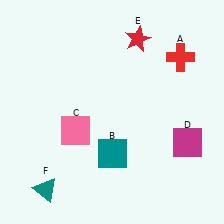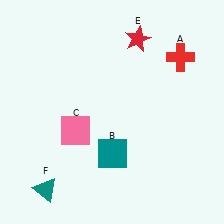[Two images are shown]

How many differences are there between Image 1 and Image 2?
There is 1 difference between the two images.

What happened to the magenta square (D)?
The magenta square (D) was removed in Image 2. It was in the bottom-right area of Image 1.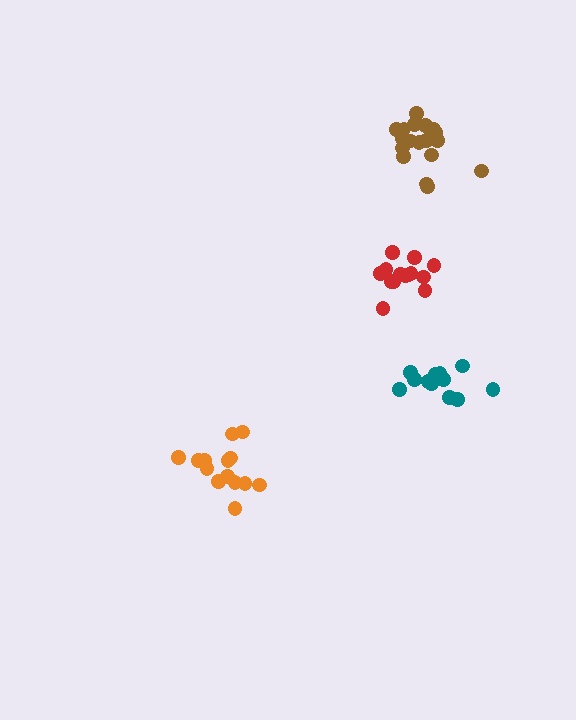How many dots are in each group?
Group 1: 14 dots, Group 2: 14 dots, Group 3: 13 dots, Group 4: 18 dots (59 total).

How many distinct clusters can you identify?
There are 4 distinct clusters.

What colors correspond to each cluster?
The clusters are colored: red, orange, teal, brown.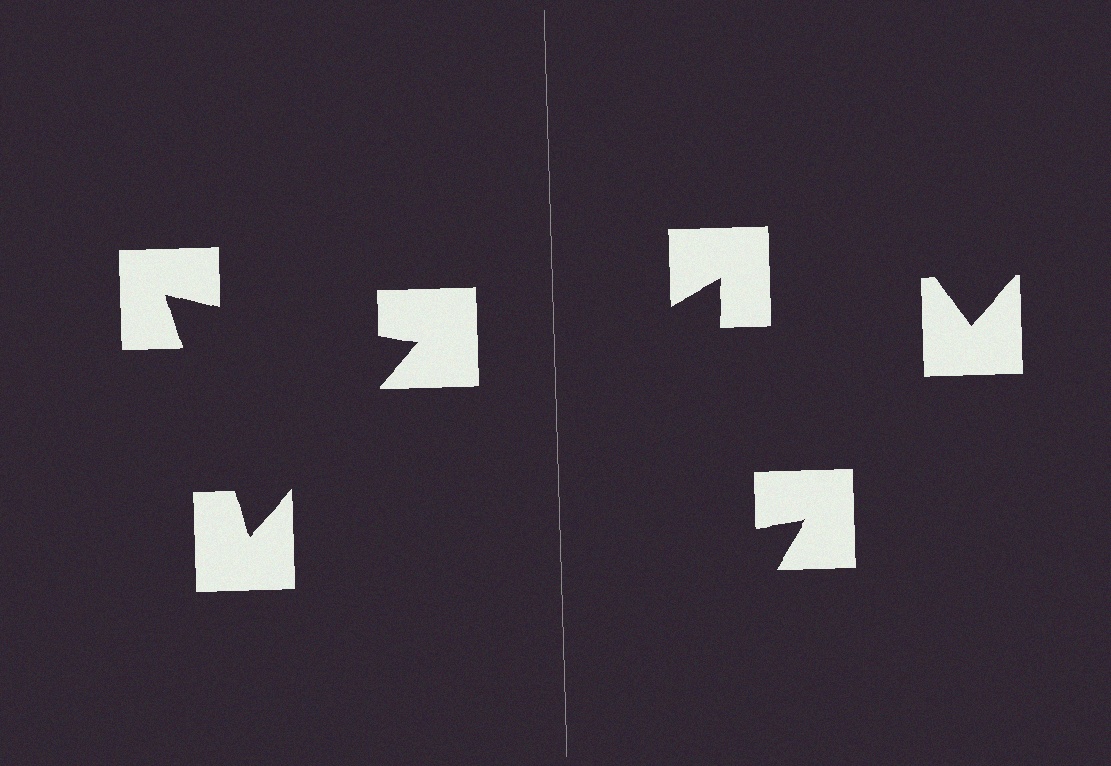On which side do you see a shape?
An illusory triangle appears on the left side. On the right side the wedge cuts are rotated, so no coherent shape forms.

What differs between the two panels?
The notched squares are positioned identically on both sides; only the wedge orientations differ. On the left they align to a triangle; on the right they are misaligned.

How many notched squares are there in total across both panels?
6 — 3 on each side.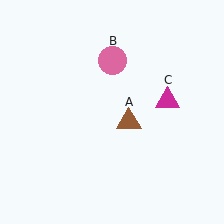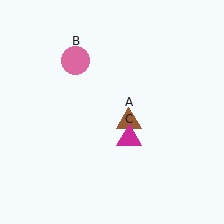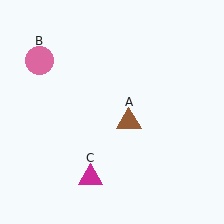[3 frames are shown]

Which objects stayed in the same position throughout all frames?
Brown triangle (object A) remained stationary.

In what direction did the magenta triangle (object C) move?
The magenta triangle (object C) moved down and to the left.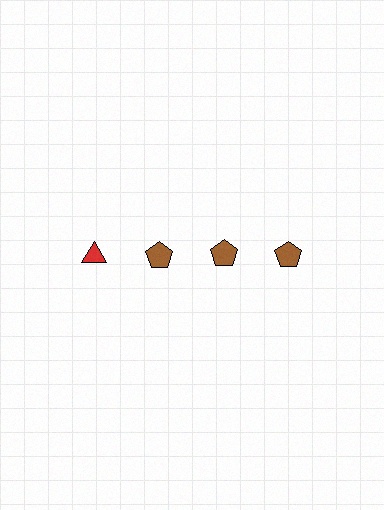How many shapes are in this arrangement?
There are 4 shapes arranged in a grid pattern.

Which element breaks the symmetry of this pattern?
The red triangle in the top row, leftmost column breaks the symmetry. All other shapes are brown pentagons.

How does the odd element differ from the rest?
It differs in both color (red instead of brown) and shape (triangle instead of pentagon).